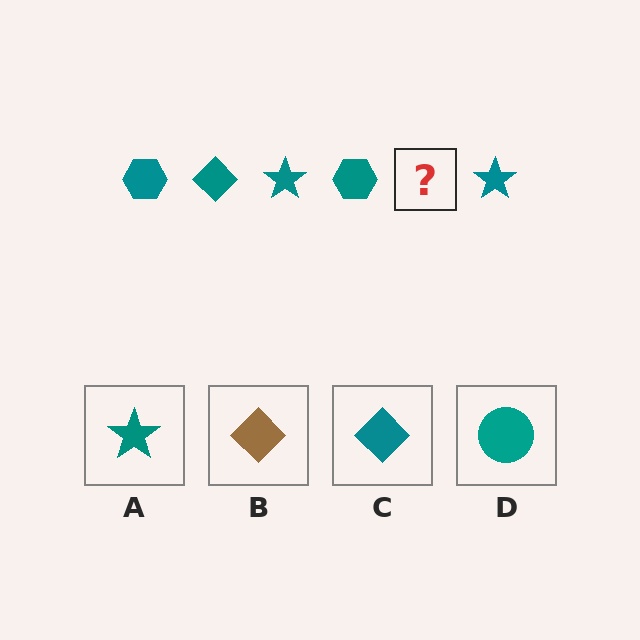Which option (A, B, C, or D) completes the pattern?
C.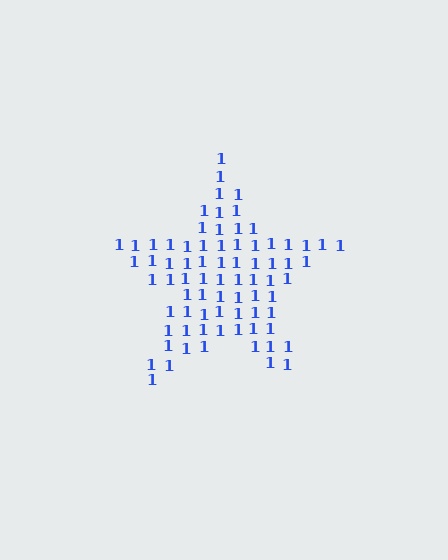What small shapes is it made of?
It is made of small digit 1's.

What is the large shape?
The large shape is a star.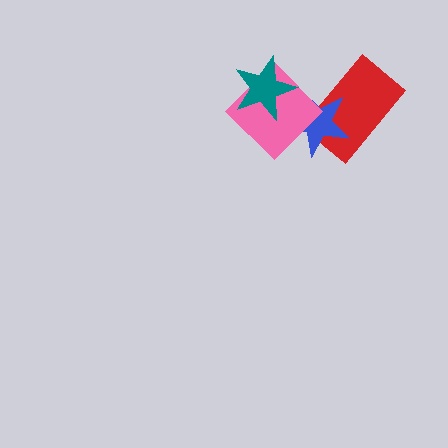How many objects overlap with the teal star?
1 object overlaps with the teal star.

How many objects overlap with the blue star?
2 objects overlap with the blue star.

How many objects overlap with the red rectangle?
2 objects overlap with the red rectangle.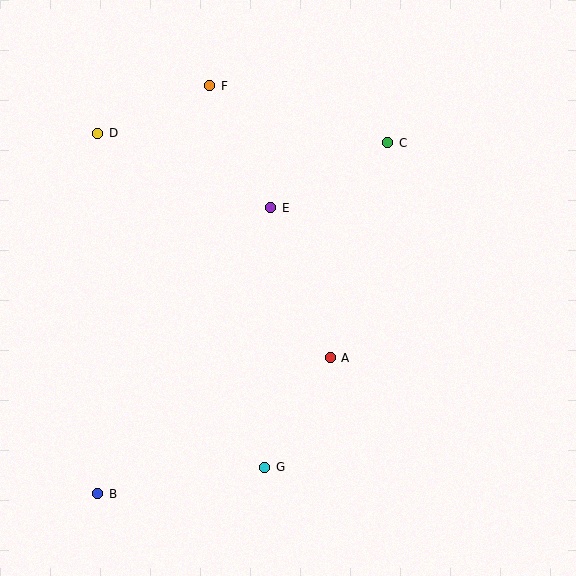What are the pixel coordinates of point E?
Point E is at (271, 208).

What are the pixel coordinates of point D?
Point D is at (98, 133).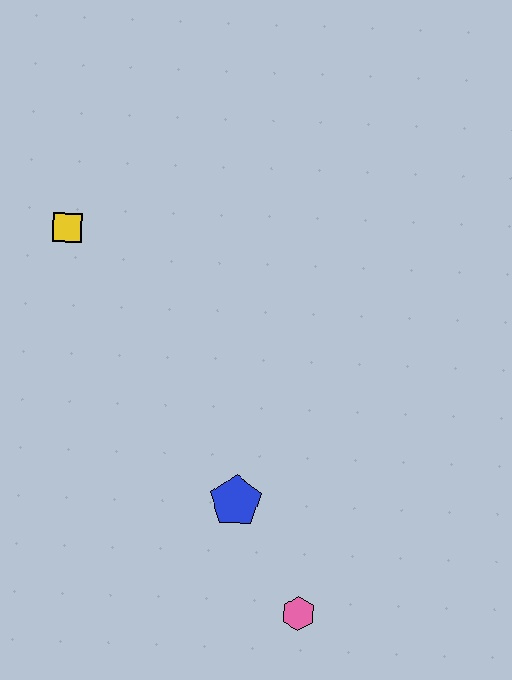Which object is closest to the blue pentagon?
The pink hexagon is closest to the blue pentagon.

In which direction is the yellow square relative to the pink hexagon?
The yellow square is above the pink hexagon.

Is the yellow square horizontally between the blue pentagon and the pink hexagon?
No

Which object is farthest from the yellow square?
The pink hexagon is farthest from the yellow square.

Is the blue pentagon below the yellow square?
Yes